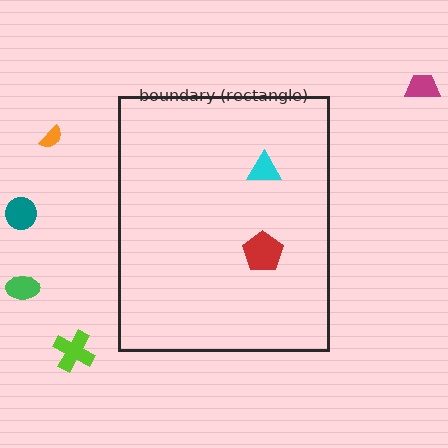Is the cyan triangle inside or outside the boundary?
Inside.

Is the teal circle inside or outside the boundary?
Outside.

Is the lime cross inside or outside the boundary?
Outside.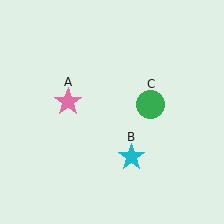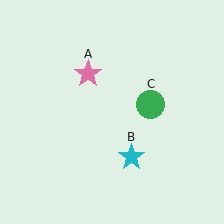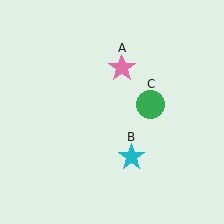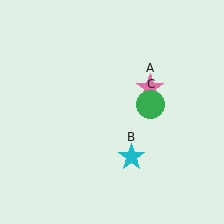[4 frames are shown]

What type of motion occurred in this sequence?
The pink star (object A) rotated clockwise around the center of the scene.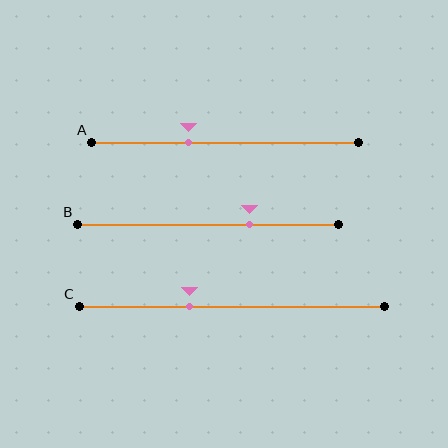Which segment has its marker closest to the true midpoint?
Segment A has its marker closest to the true midpoint.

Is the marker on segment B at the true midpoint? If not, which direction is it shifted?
No, the marker on segment B is shifted to the right by about 16% of the segment length.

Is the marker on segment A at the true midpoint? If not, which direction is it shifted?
No, the marker on segment A is shifted to the left by about 14% of the segment length.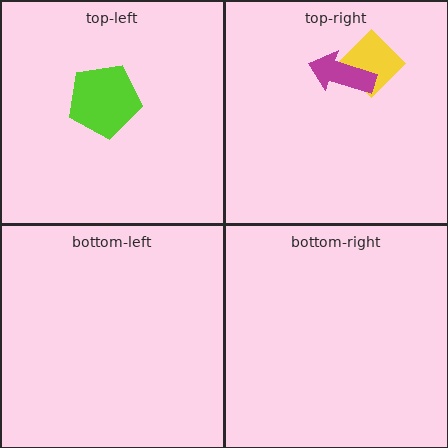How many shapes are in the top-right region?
2.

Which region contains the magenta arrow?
The top-right region.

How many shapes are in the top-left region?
1.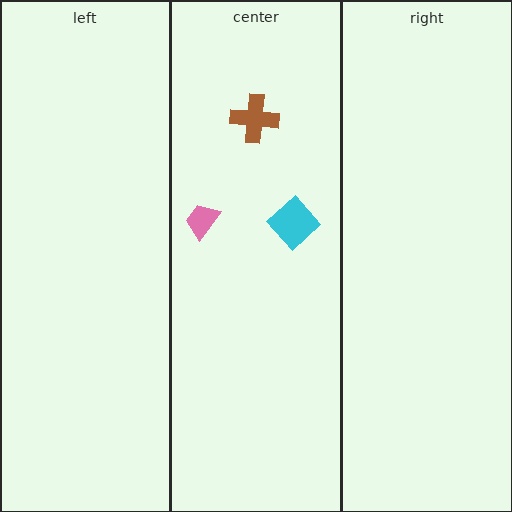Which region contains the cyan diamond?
The center region.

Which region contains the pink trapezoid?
The center region.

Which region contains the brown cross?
The center region.